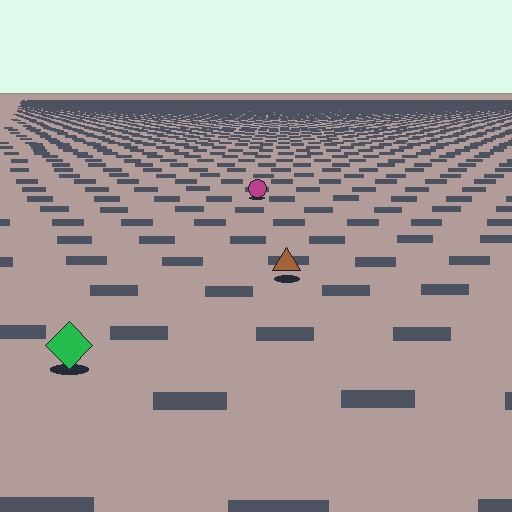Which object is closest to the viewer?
The green diamond is closest. The texture marks near it are larger and more spread out.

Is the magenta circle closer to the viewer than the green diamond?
No. The green diamond is closer — you can tell from the texture gradient: the ground texture is coarser near it.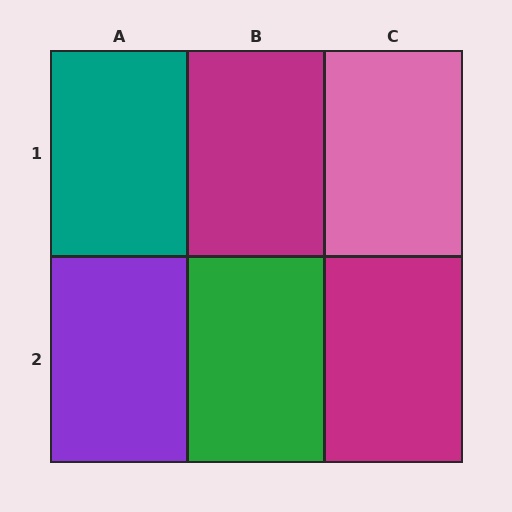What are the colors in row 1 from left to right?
Teal, magenta, pink.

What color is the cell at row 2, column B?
Green.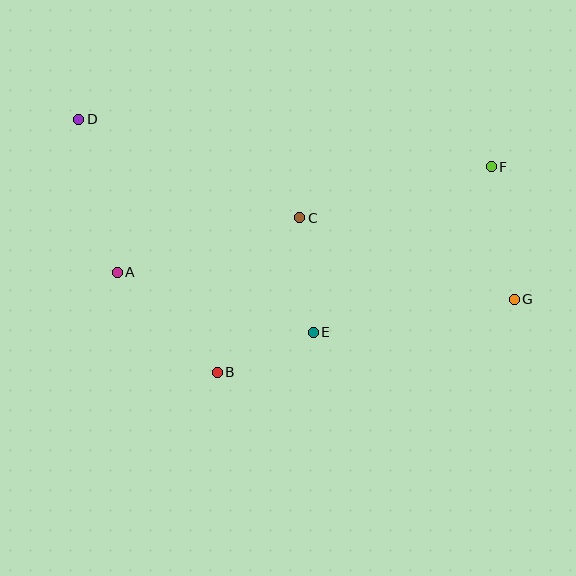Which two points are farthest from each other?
Points D and G are farthest from each other.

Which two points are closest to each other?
Points B and E are closest to each other.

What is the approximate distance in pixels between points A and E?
The distance between A and E is approximately 205 pixels.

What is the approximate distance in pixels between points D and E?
The distance between D and E is approximately 317 pixels.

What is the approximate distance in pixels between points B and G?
The distance between B and G is approximately 306 pixels.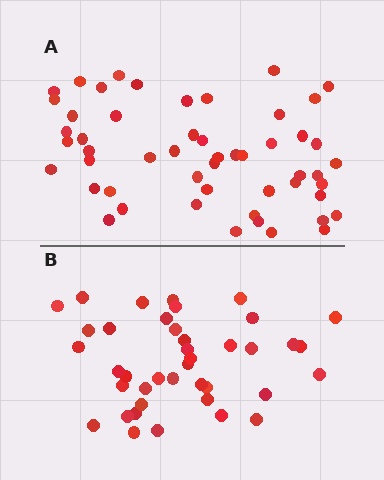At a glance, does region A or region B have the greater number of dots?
Region A (the top region) has more dots.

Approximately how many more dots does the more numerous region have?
Region A has roughly 12 or so more dots than region B.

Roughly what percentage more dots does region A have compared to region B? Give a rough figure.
About 30% more.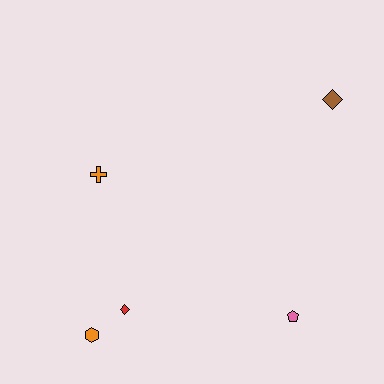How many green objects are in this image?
There are no green objects.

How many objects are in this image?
There are 5 objects.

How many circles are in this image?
There are no circles.